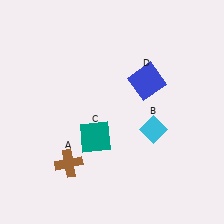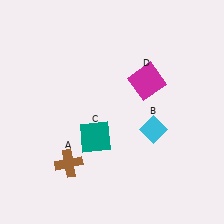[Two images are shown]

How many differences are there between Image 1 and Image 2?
There is 1 difference between the two images.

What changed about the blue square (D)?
In Image 1, D is blue. In Image 2, it changed to magenta.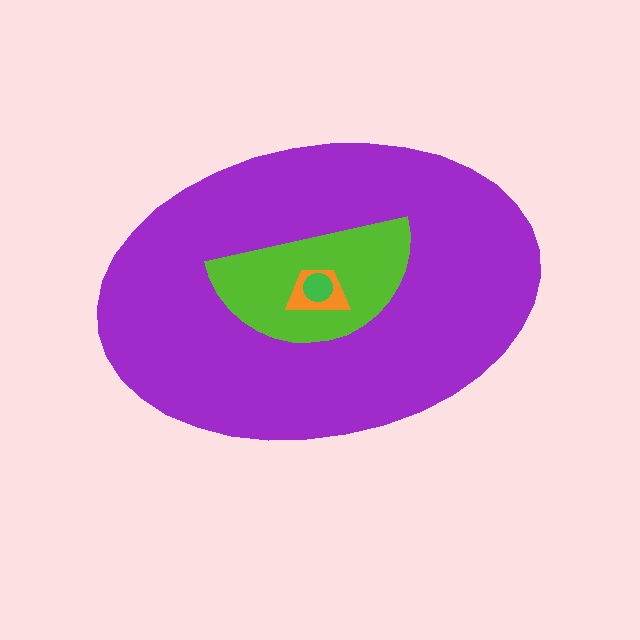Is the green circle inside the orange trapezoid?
Yes.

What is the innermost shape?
The green circle.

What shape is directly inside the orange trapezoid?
The green circle.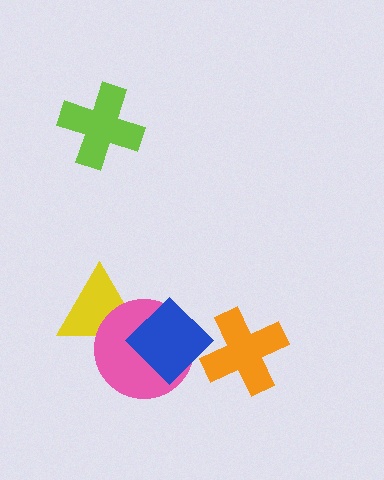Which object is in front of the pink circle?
The blue diamond is in front of the pink circle.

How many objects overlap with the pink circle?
2 objects overlap with the pink circle.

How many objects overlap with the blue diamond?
3 objects overlap with the blue diamond.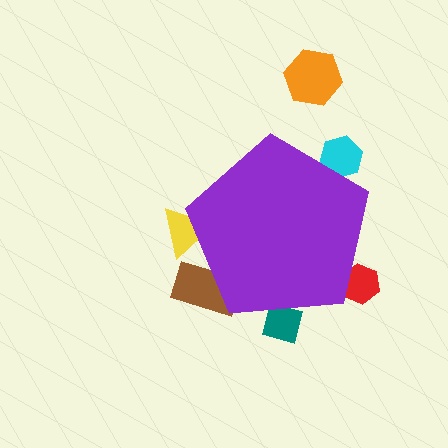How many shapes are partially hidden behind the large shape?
5 shapes are partially hidden.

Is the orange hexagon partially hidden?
No, the orange hexagon is fully visible.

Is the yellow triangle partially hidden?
Yes, the yellow triangle is partially hidden behind the purple pentagon.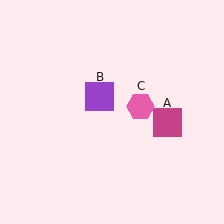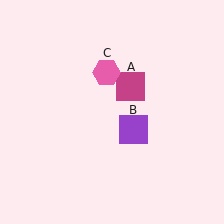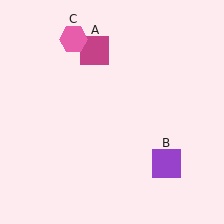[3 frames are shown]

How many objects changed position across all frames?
3 objects changed position: magenta square (object A), purple square (object B), pink hexagon (object C).